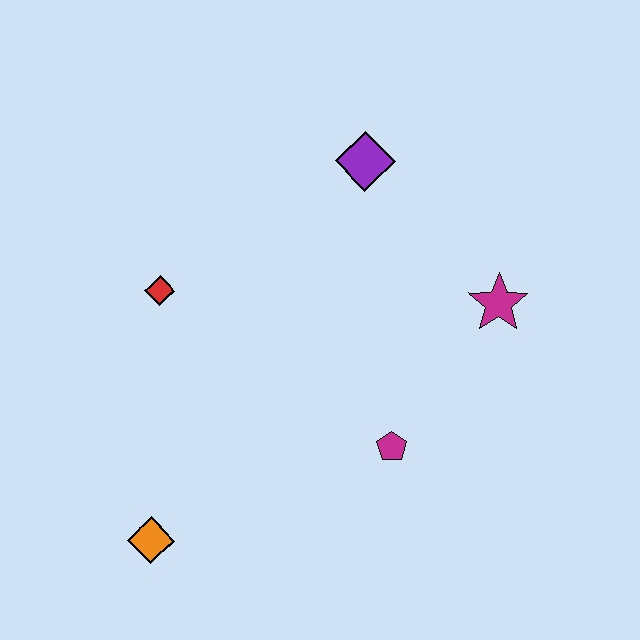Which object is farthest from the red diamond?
The magenta star is farthest from the red diamond.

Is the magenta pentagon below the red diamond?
Yes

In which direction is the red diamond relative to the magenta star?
The red diamond is to the left of the magenta star.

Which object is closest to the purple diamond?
The magenta star is closest to the purple diamond.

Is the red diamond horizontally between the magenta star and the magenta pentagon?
No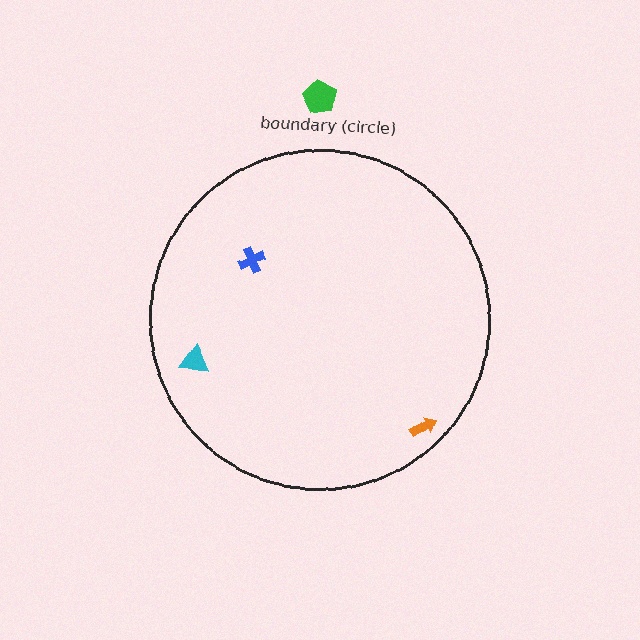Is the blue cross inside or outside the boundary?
Inside.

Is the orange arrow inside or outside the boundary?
Inside.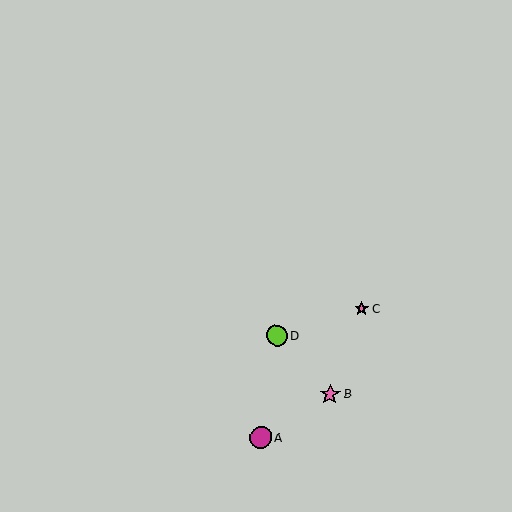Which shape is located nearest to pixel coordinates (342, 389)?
The pink star (labeled B) at (330, 394) is nearest to that location.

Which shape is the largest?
The magenta circle (labeled A) is the largest.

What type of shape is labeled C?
Shape C is a pink star.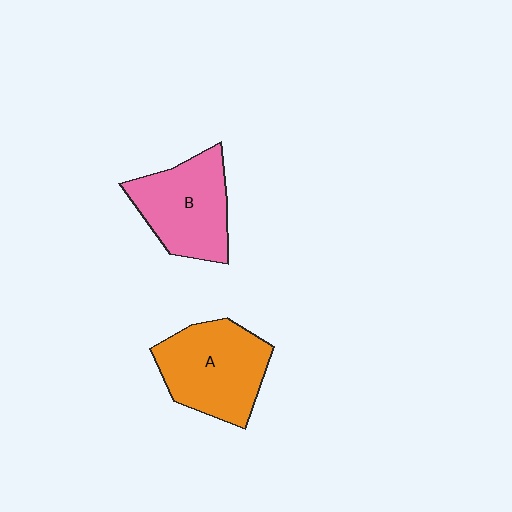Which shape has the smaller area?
Shape B (pink).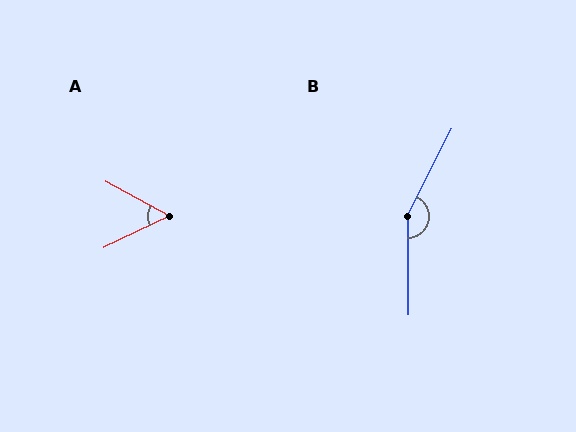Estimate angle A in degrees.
Approximately 54 degrees.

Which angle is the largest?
B, at approximately 153 degrees.